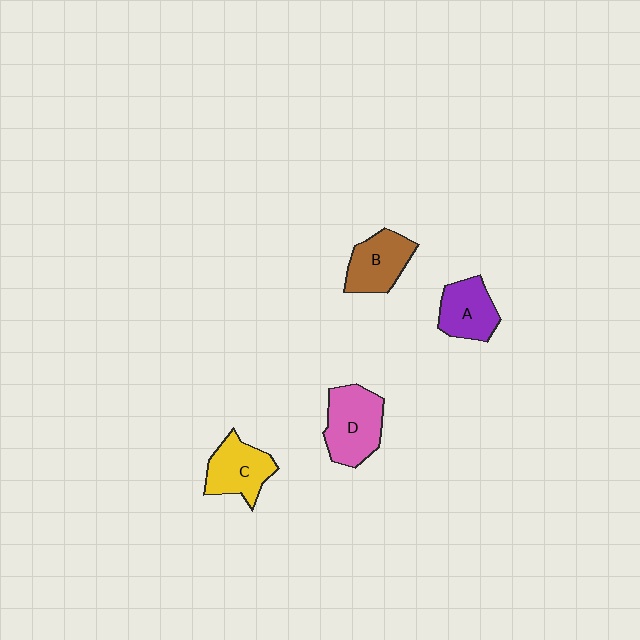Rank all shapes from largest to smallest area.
From largest to smallest: D (pink), C (yellow), B (brown), A (purple).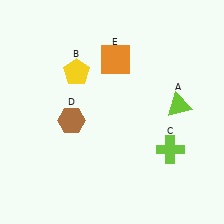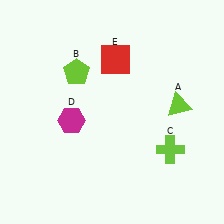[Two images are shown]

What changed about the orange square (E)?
In Image 1, E is orange. In Image 2, it changed to red.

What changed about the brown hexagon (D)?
In Image 1, D is brown. In Image 2, it changed to magenta.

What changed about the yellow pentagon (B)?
In Image 1, B is yellow. In Image 2, it changed to lime.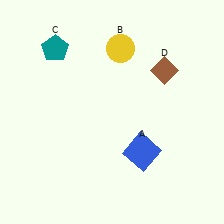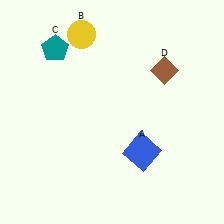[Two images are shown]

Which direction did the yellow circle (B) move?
The yellow circle (B) moved left.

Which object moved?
The yellow circle (B) moved left.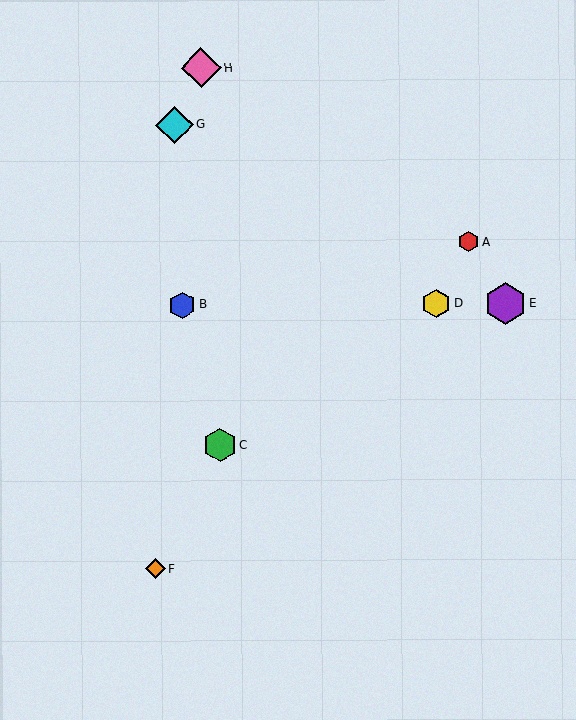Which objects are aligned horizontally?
Objects B, D, E are aligned horizontally.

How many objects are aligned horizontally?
3 objects (B, D, E) are aligned horizontally.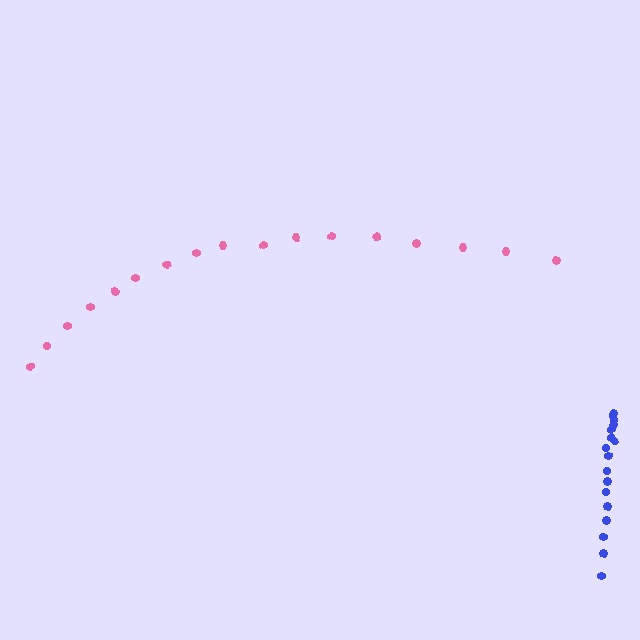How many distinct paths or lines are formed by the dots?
There are 2 distinct paths.